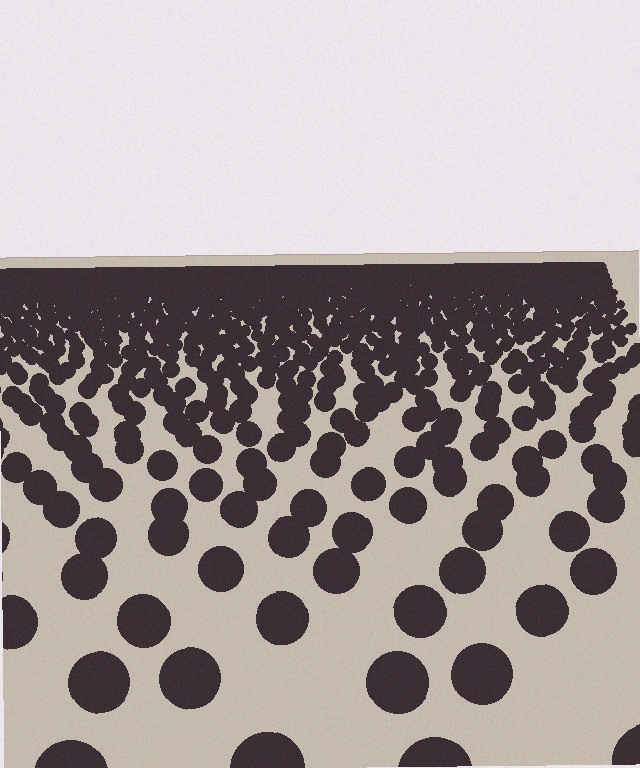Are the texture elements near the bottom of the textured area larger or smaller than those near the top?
Larger. Near the bottom, elements are closer to the viewer and appear at a bigger on-screen size.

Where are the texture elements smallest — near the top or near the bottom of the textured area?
Near the top.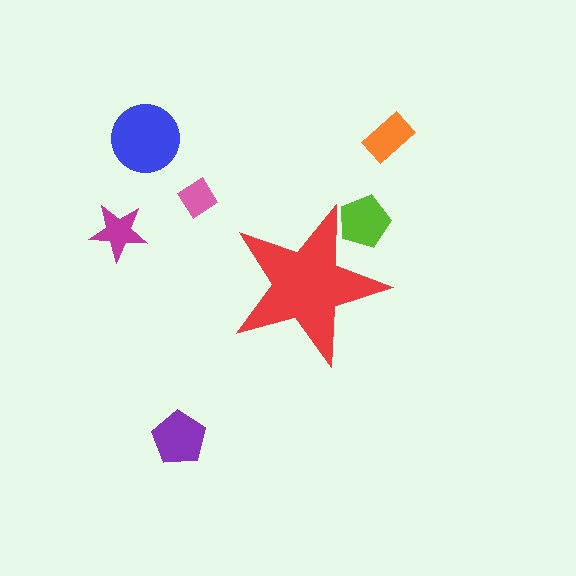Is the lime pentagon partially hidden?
Yes, the lime pentagon is partially hidden behind the red star.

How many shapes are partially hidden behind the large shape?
1 shape is partially hidden.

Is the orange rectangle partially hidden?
No, the orange rectangle is fully visible.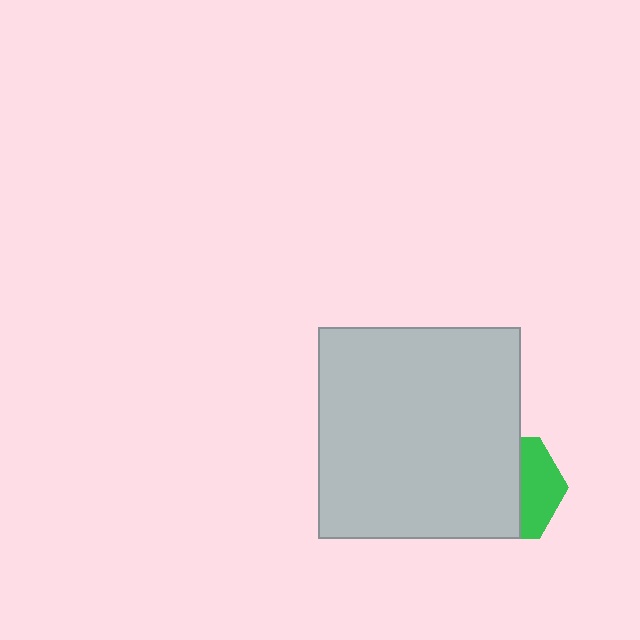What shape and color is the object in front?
The object in front is a light gray rectangle.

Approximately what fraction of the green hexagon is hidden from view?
Roughly 63% of the green hexagon is hidden behind the light gray rectangle.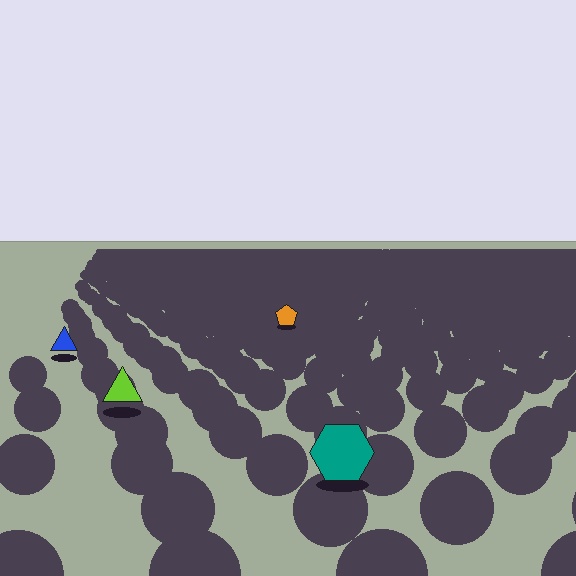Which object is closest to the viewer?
The teal hexagon is closest. The texture marks near it are larger and more spread out.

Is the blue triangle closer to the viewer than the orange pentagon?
Yes. The blue triangle is closer — you can tell from the texture gradient: the ground texture is coarser near it.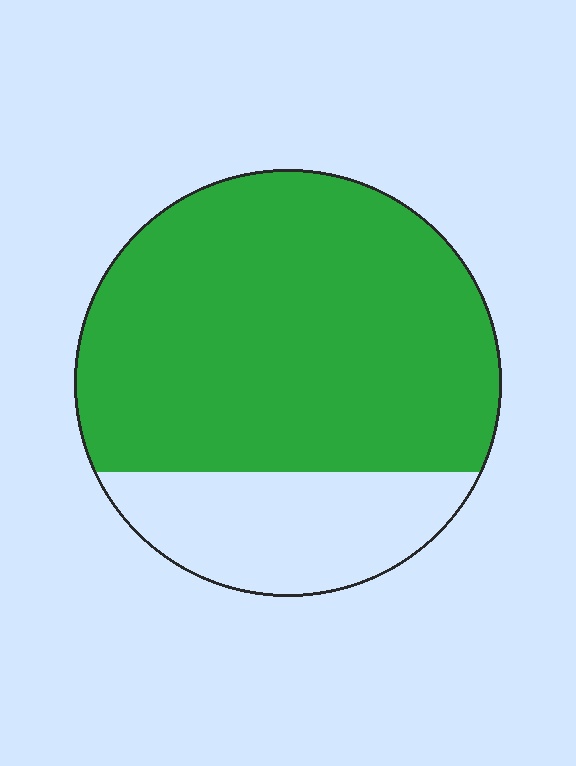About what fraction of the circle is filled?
About three quarters (3/4).